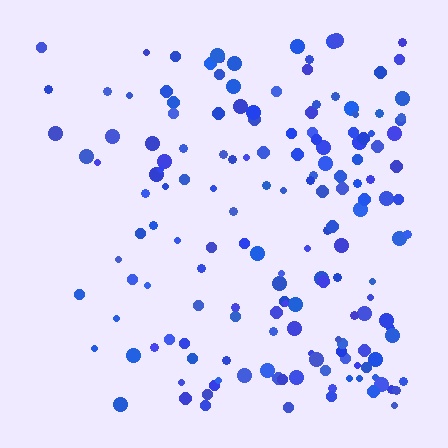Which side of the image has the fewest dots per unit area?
The left.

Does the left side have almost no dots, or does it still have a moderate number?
Still a moderate number, just noticeably fewer than the right.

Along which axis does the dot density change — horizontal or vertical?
Horizontal.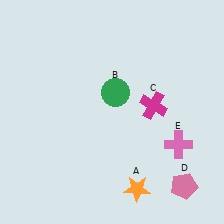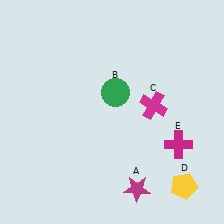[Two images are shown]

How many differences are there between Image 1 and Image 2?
There are 3 differences between the two images.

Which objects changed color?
A changed from orange to magenta. D changed from pink to yellow. E changed from pink to magenta.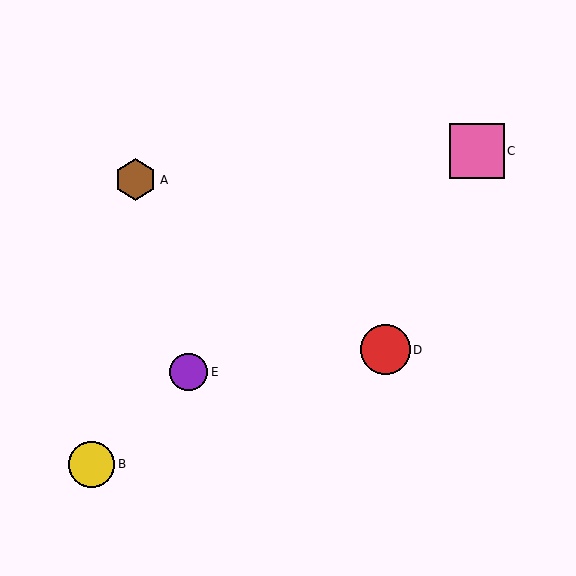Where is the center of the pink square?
The center of the pink square is at (477, 151).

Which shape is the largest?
The pink square (labeled C) is the largest.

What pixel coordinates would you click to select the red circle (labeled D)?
Click at (385, 350) to select the red circle D.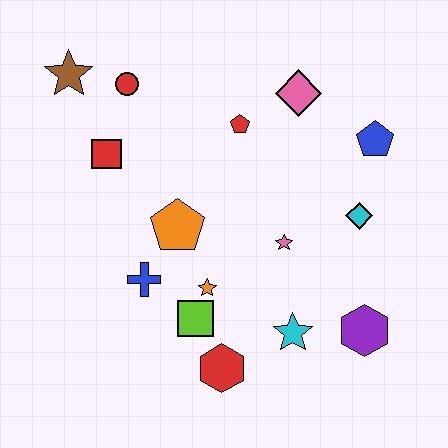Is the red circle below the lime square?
No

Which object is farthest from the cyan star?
The brown star is farthest from the cyan star.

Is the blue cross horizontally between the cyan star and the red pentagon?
No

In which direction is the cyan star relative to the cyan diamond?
The cyan star is below the cyan diamond.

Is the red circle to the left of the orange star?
Yes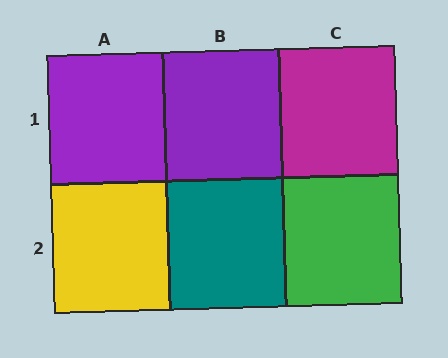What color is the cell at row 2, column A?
Yellow.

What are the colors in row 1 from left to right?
Purple, purple, magenta.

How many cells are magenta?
1 cell is magenta.